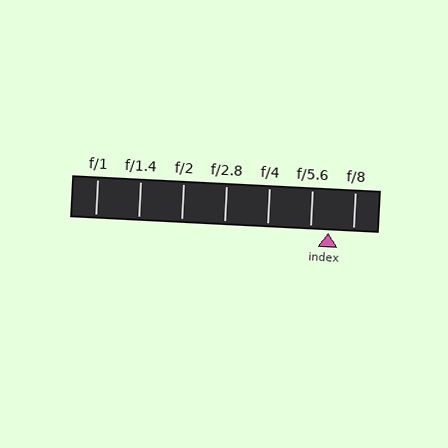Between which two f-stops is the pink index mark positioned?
The index mark is between f/5.6 and f/8.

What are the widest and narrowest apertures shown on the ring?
The widest aperture shown is f/1 and the narrowest is f/8.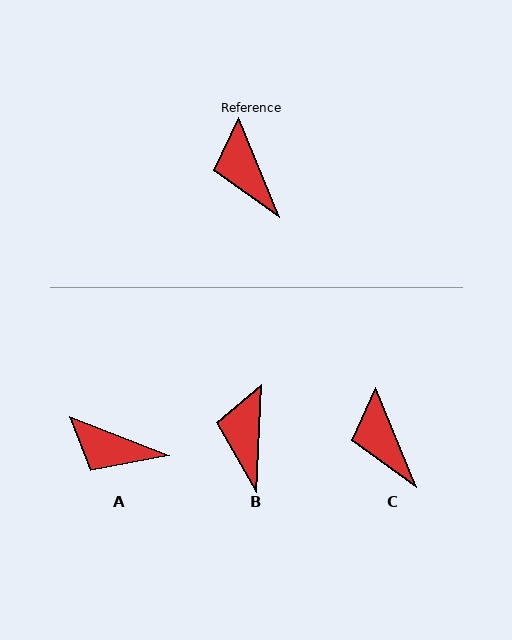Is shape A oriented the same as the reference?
No, it is off by about 46 degrees.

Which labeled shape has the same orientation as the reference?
C.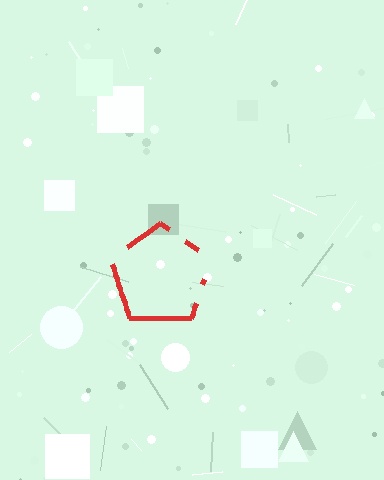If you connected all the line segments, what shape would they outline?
They would outline a pentagon.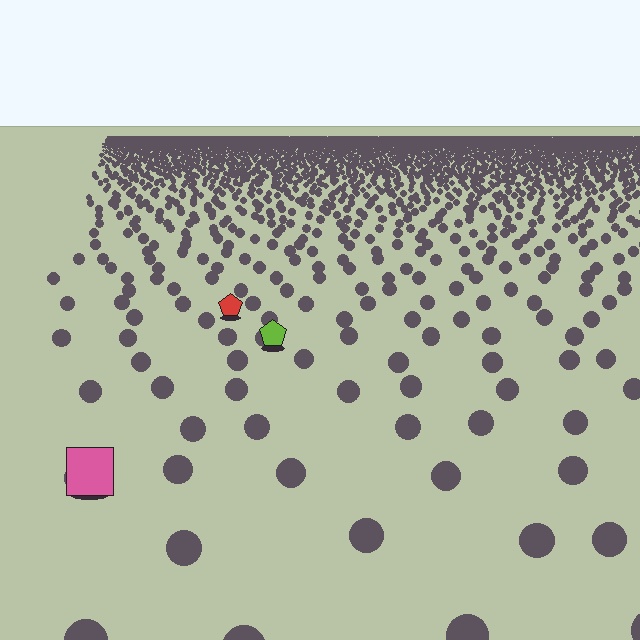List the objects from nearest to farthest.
From nearest to farthest: the pink square, the lime pentagon, the red pentagon.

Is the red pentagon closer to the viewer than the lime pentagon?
No. The lime pentagon is closer — you can tell from the texture gradient: the ground texture is coarser near it.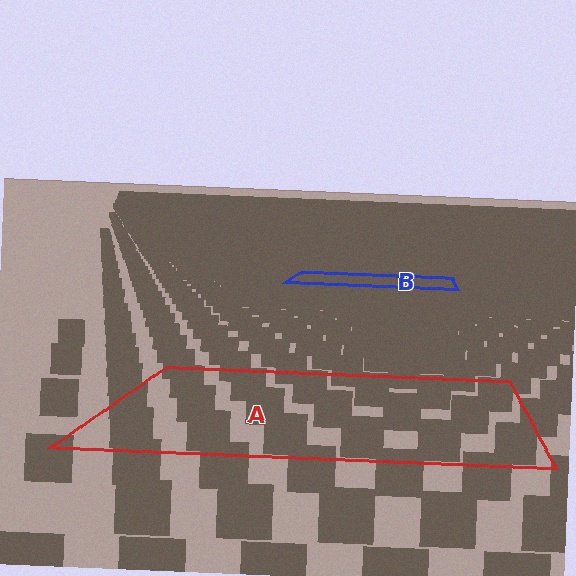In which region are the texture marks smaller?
The texture marks are smaller in region B, because it is farther away.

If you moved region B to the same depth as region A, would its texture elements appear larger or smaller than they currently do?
They would appear larger. At a closer depth, the same texture elements are projected at a bigger on-screen size.